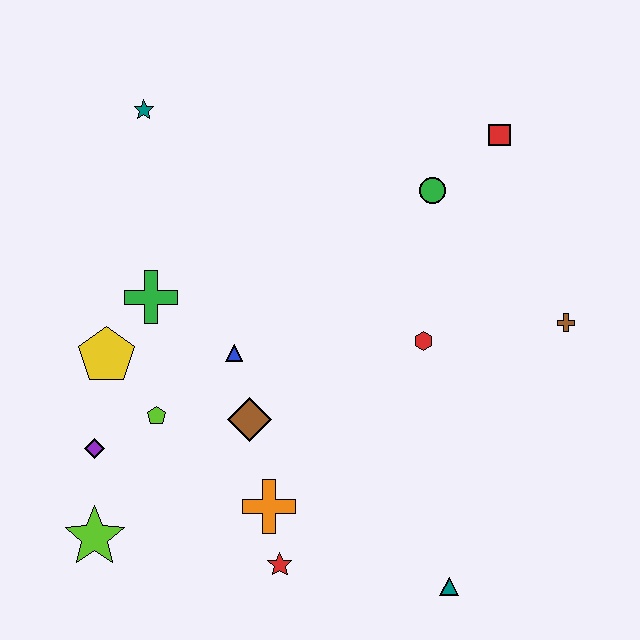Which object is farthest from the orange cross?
The red square is farthest from the orange cross.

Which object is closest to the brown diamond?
The blue triangle is closest to the brown diamond.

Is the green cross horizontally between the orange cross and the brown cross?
No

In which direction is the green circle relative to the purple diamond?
The green circle is to the right of the purple diamond.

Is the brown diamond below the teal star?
Yes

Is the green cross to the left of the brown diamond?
Yes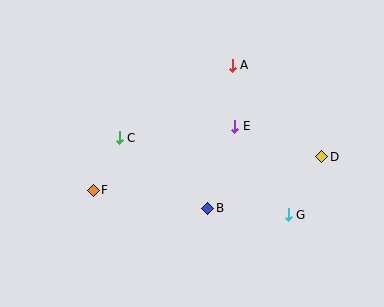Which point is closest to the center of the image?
Point E at (235, 127) is closest to the center.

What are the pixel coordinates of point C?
Point C is at (119, 138).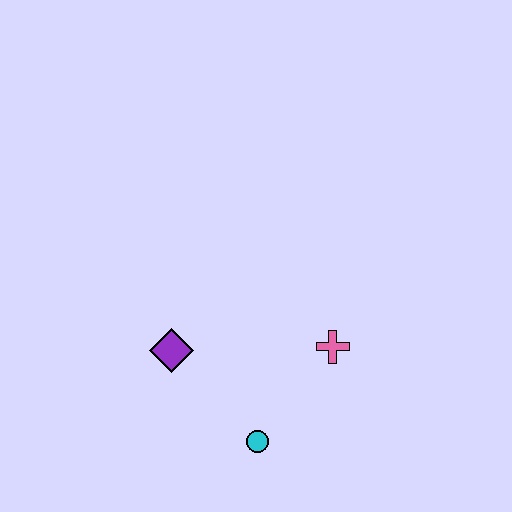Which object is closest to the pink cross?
The cyan circle is closest to the pink cross.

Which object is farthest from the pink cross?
The purple diamond is farthest from the pink cross.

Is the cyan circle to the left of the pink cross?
Yes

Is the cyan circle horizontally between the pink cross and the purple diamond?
Yes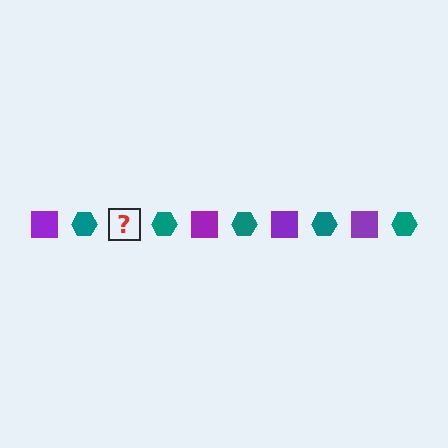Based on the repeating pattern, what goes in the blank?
The blank should be a purple square.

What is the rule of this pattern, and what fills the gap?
The rule is that the pattern alternates between purple square and teal hexagon. The gap should be filled with a purple square.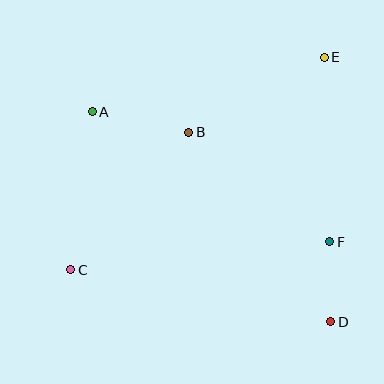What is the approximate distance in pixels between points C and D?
The distance between C and D is approximately 265 pixels.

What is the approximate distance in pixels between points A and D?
The distance between A and D is approximately 318 pixels.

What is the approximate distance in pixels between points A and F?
The distance between A and F is approximately 271 pixels.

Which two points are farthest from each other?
Points C and E are farthest from each other.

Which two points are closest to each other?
Points D and F are closest to each other.